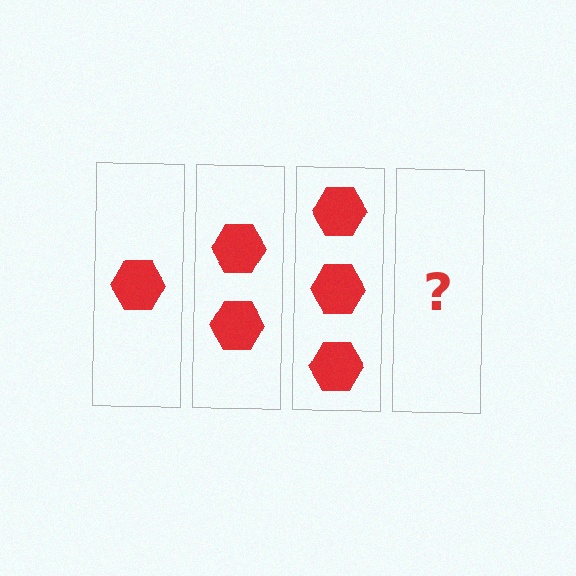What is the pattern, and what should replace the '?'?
The pattern is that each step adds one more hexagon. The '?' should be 4 hexagons.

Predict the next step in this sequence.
The next step is 4 hexagons.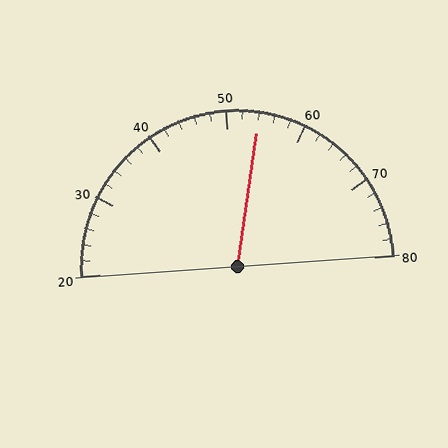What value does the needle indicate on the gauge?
The needle indicates approximately 54.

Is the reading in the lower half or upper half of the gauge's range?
The reading is in the upper half of the range (20 to 80).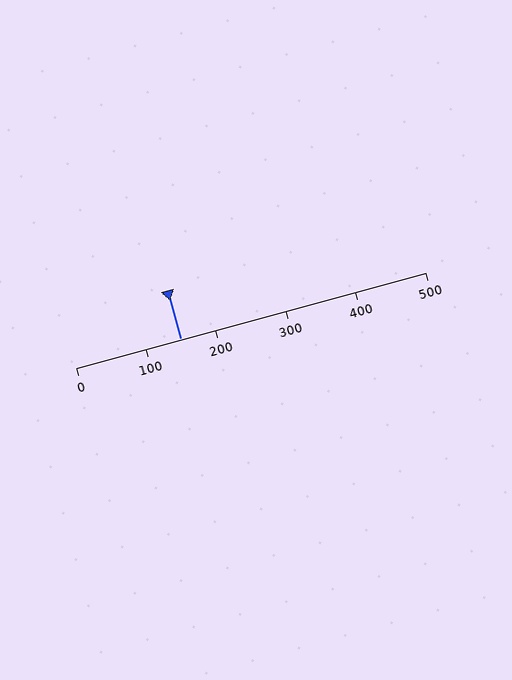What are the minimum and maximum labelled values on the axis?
The axis runs from 0 to 500.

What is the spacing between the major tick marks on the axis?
The major ticks are spaced 100 apart.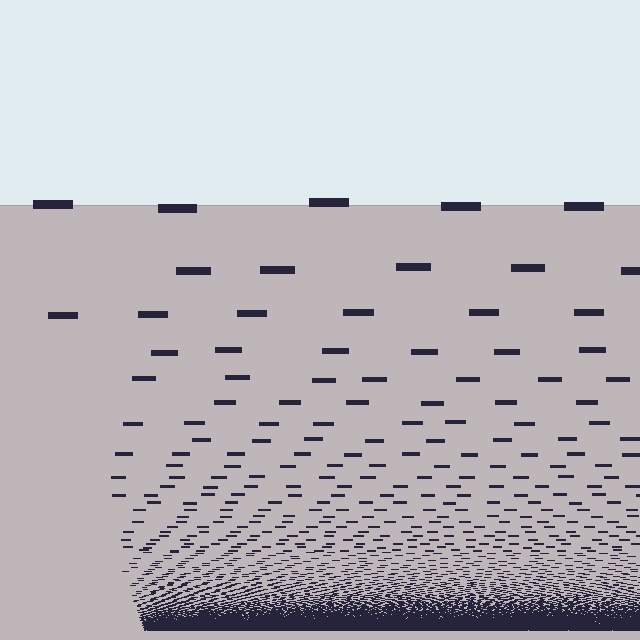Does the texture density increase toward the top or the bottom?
Density increases toward the bottom.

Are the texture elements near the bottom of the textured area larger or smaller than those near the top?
Smaller. The gradient is inverted — elements near the bottom are smaller and denser.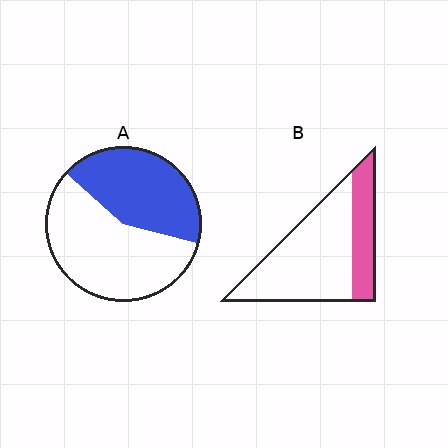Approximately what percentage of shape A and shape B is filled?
A is approximately 45% and B is approximately 30%.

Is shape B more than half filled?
No.